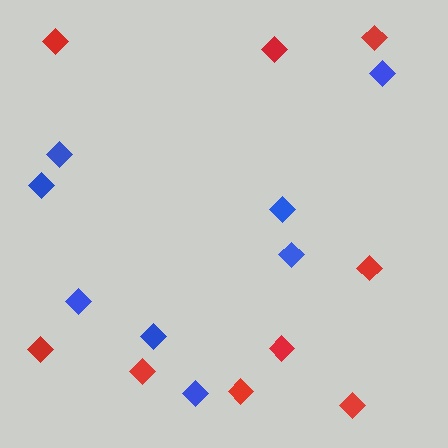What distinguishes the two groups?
There are 2 groups: one group of red diamonds (9) and one group of blue diamonds (8).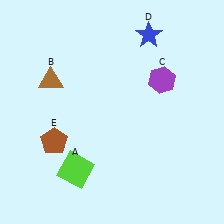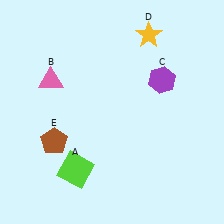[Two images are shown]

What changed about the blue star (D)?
In Image 1, D is blue. In Image 2, it changed to yellow.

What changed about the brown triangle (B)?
In Image 1, B is brown. In Image 2, it changed to pink.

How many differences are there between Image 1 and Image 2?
There are 2 differences between the two images.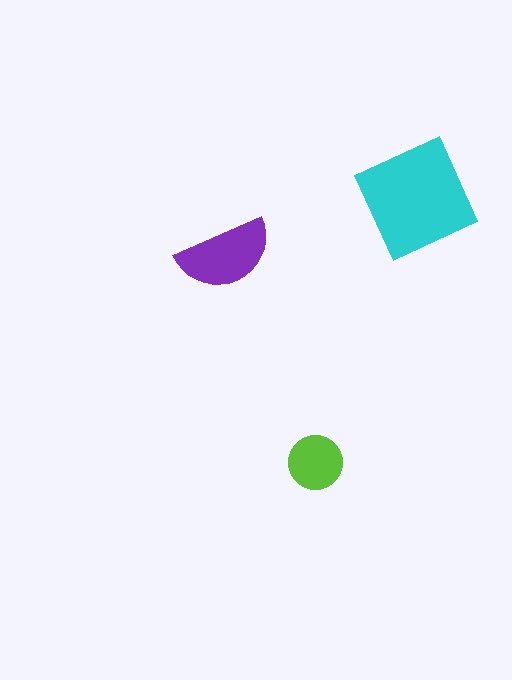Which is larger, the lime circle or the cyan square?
The cyan square.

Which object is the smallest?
The lime circle.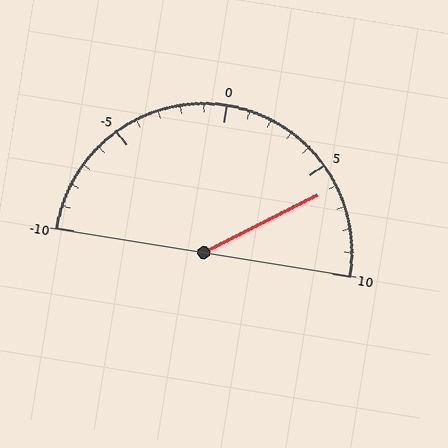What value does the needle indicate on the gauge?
The needle indicates approximately 6.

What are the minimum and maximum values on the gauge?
The gauge ranges from -10 to 10.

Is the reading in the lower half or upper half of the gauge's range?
The reading is in the upper half of the range (-10 to 10).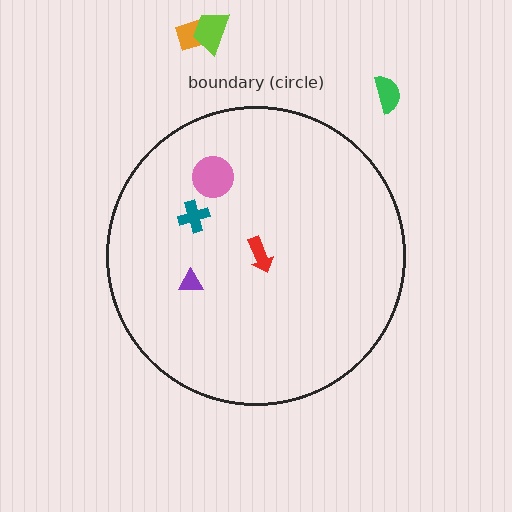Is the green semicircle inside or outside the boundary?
Outside.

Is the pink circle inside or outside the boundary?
Inside.